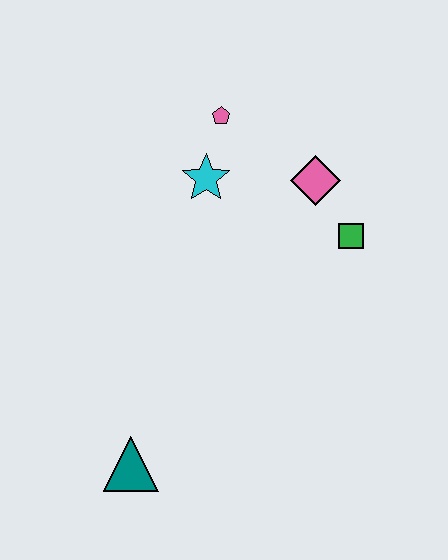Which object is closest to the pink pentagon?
The cyan star is closest to the pink pentagon.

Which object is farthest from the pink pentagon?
The teal triangle is farthest from the pink pentagon.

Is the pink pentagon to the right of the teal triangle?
Yes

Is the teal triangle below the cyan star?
Yes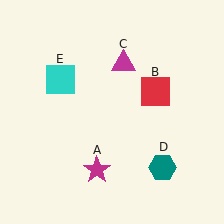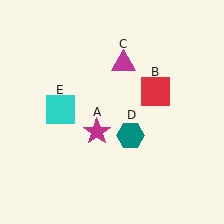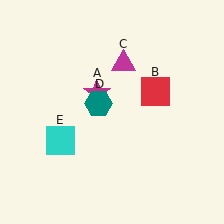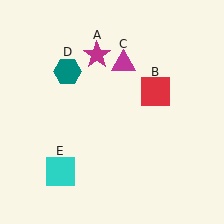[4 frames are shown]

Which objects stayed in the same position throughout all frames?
Red square (object B) and magenta triangle (object C) remained stationary.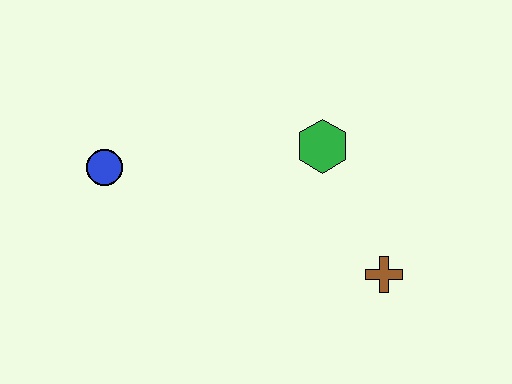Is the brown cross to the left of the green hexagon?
No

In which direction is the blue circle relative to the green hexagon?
The blue circle is to the left of the green hexagon.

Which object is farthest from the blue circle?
The brown cross is farthest from the blue circle.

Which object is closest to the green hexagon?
The brown cross is closest to the green hexagon.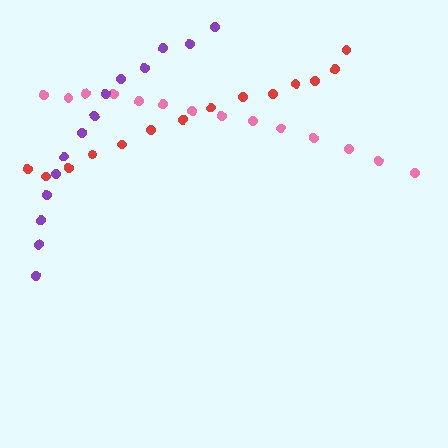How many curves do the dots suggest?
There are 3 distinct paths.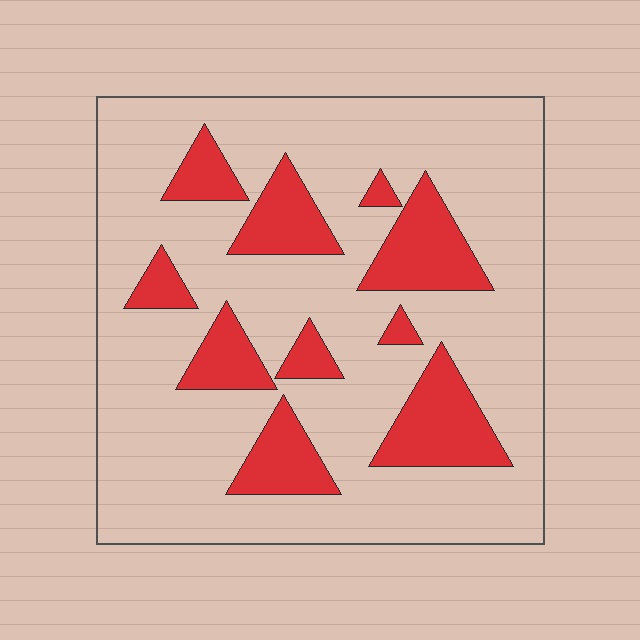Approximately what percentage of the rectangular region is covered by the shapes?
Approximately 20%.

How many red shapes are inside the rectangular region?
10.